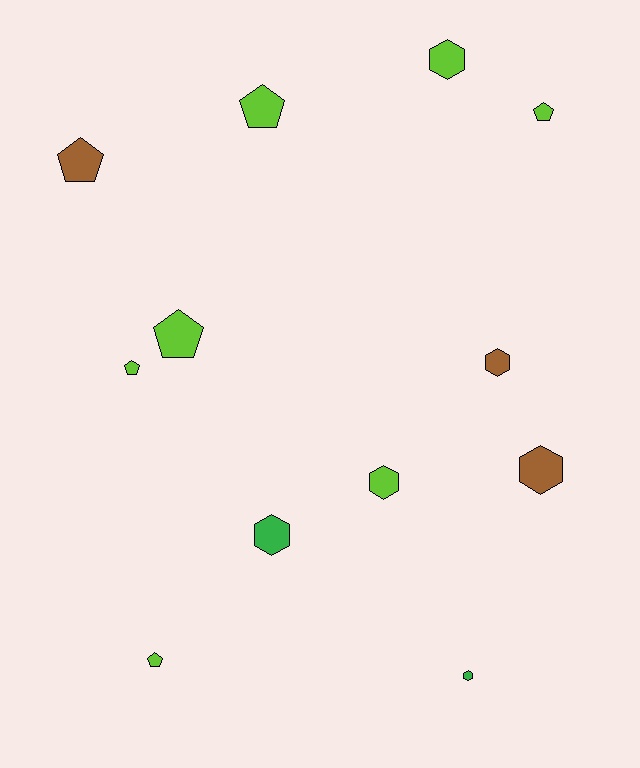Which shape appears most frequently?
Pentagon, with 6 objects.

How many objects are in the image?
There are 12 objects.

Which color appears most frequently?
Lime, with 7 objects.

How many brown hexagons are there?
There are 2 brown hexagons.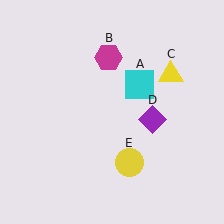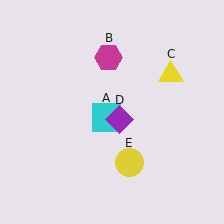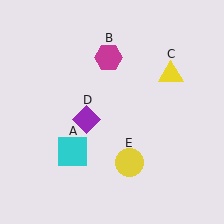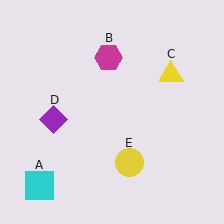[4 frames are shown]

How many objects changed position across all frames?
2 objects changed position: cyan square (object A), purple diamond (object D).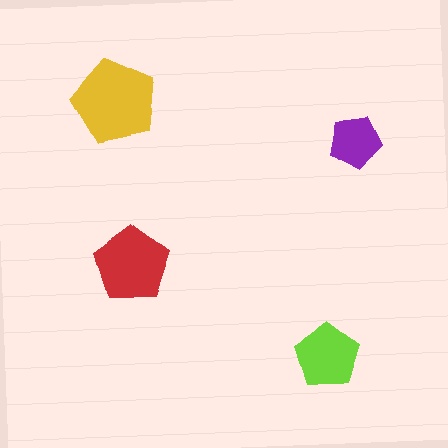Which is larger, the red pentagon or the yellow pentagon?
The yellow one.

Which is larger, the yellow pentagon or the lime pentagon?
The yellow one.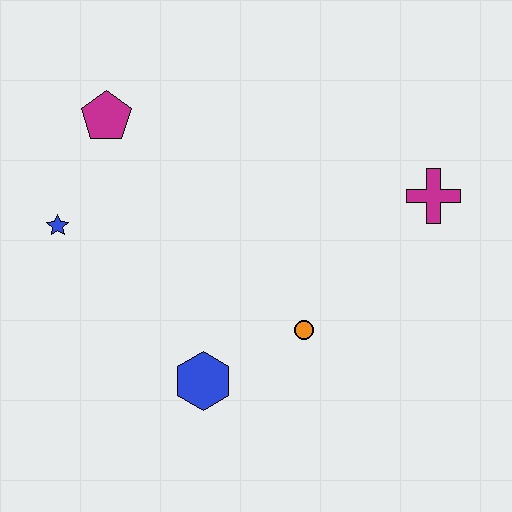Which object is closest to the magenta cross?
The orange circle is closest to the magenta cross.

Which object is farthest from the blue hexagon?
The magenta cross is farthest from the blue hexagon.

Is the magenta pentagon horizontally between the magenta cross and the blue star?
Yes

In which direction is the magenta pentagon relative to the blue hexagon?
The magenta pentagon is above the blue hexagon.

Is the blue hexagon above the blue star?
No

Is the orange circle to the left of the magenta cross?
Yes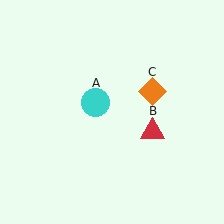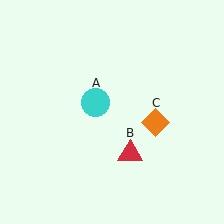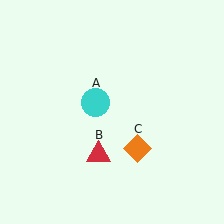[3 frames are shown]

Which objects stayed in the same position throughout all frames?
Cyan circle (object A) remained stationary.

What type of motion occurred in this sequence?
The red triangle (object B), orange diamond (object C) rotated clockwise around the center of the scene.